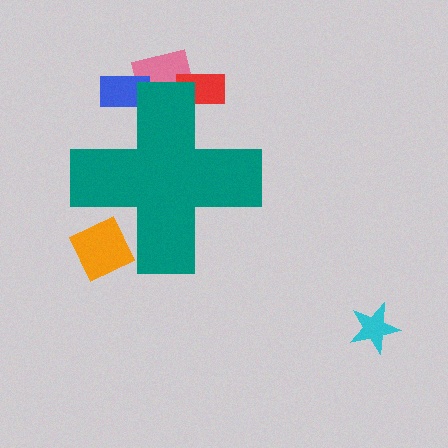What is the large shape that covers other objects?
A teal cross.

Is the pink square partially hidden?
Yes, the pink square is partially hidden behind the teal cross.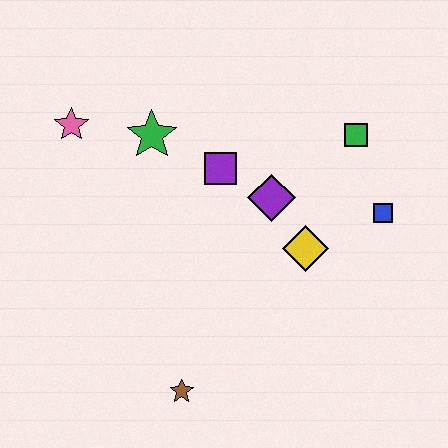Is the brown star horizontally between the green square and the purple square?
No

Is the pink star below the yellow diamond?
No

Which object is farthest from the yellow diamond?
The pink star is farthest from the yellow diamond.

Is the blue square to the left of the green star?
No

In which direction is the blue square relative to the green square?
The blue square is below the green square.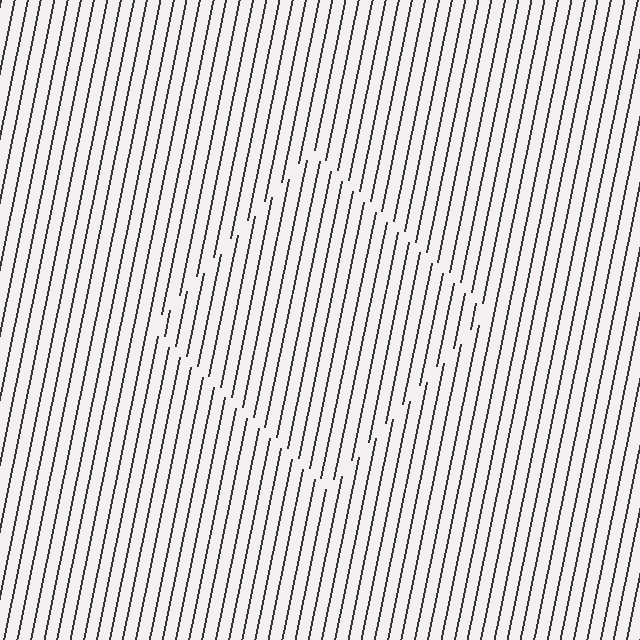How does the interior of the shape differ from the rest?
The interior of the shape contains the same grating, shifted by half a period — the contour is defined by the phase discontinuity where line-ends from the inner and outer gratings abut.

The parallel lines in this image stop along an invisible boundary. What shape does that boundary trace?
An illusory square. The interior of the shape contains the same grating, shifted by half a period — the contour is defined by the phase discontinuity where line-ends from the inner and outer gratings abut.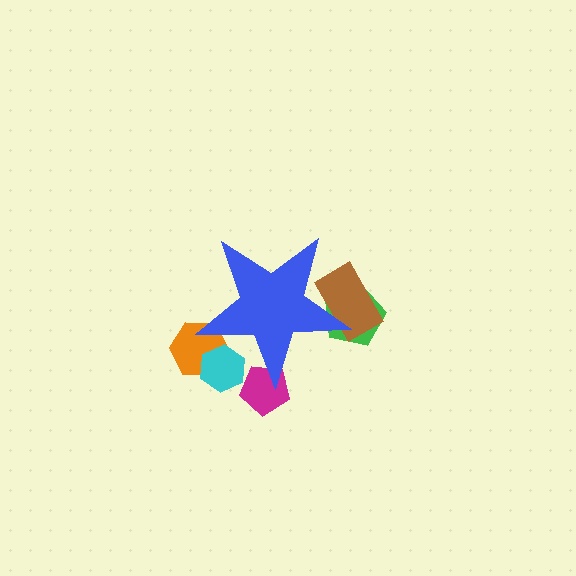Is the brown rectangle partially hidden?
Yes, the brown rectangle is partially hidden behind the blue star.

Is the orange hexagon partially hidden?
Yes, the orange hexagon is partially hidden behind the blue star.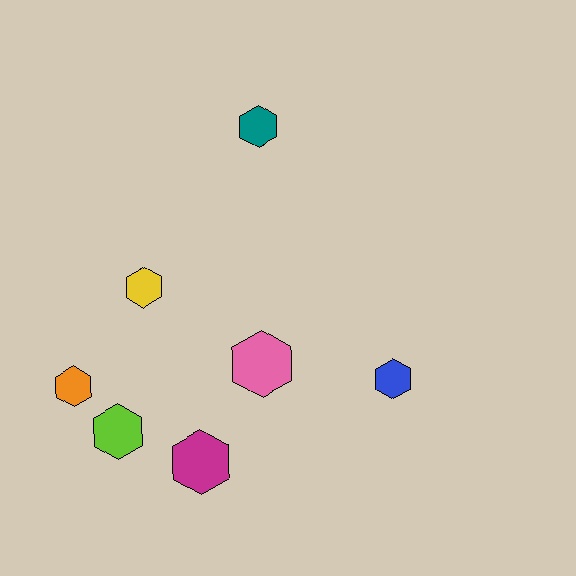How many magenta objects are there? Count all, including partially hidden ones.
There is 1 magenta object.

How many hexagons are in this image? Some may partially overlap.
There are 7 hexagons.